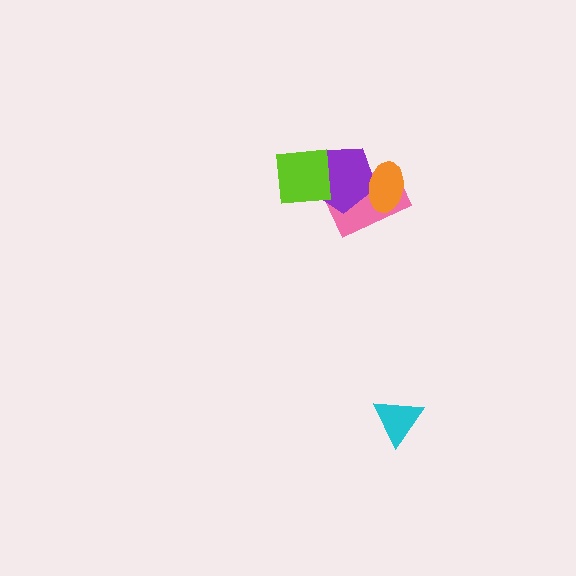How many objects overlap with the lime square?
1 object overlaps with the lime square.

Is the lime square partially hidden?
No, no other shape covers it.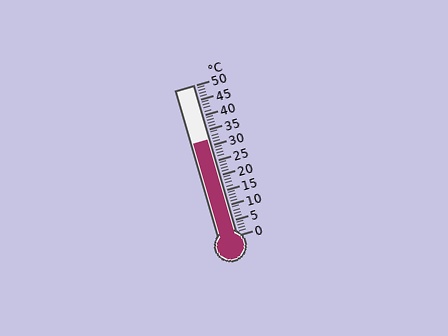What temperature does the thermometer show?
The thermometer shows approximately 32°C.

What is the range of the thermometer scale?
The thermometer scale ranges from 0°C to 50°C.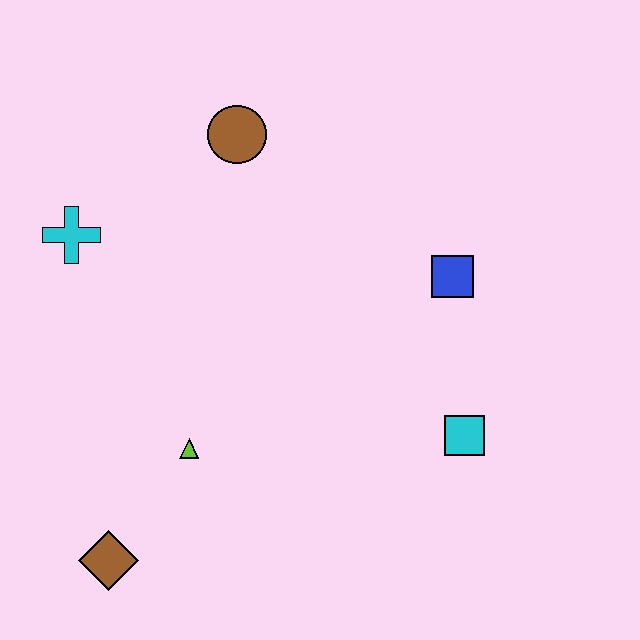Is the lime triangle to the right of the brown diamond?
Yes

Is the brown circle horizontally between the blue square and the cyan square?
No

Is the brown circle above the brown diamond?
Yes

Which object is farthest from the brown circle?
The brown diamond is farthest from the brown circle.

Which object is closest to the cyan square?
The blue square is closest to the cyan square.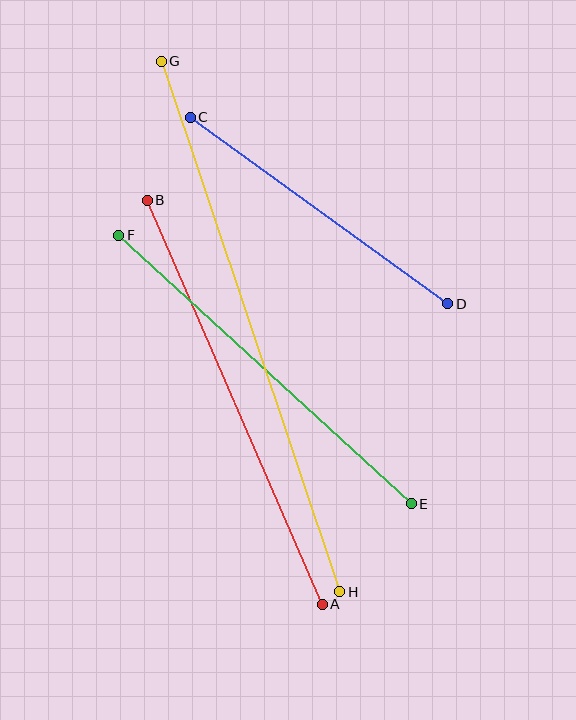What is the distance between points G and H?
The distance is approximately 560 pixels.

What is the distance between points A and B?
The distance is approximately 440 pixels.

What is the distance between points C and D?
The distance is approximately 318 pixels.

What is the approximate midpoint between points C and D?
The midpoint is at approximately (319, 211) pixels.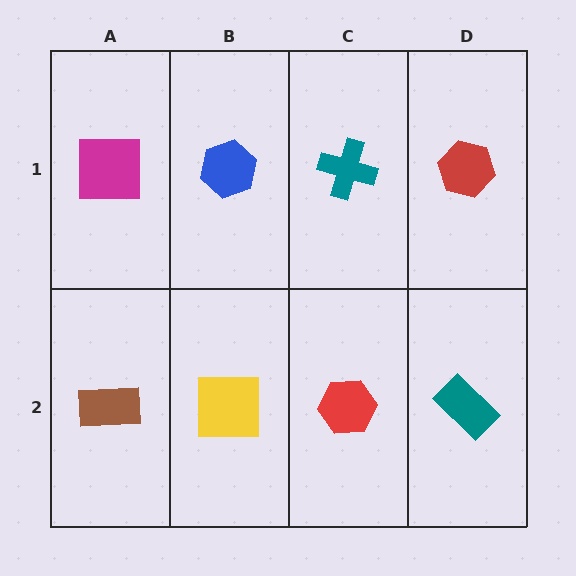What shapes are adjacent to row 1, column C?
A red hexagon (row 2, column C), a blue hexagon (row 1, column B), a red hexagon (row 1, column D).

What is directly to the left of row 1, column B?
A magenta square.